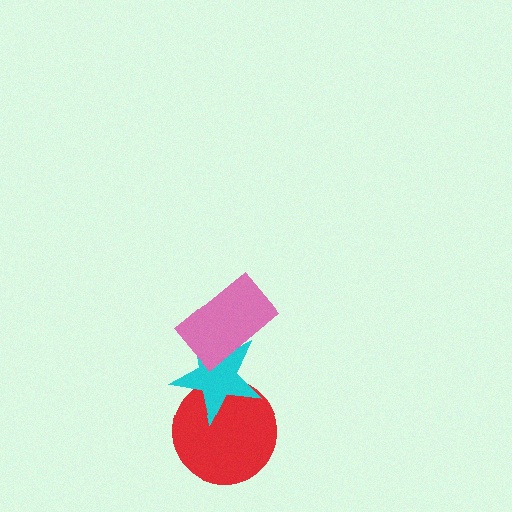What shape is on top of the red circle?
The cyan star is on top of the red circle.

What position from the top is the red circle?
The red circle is 3rd from the top.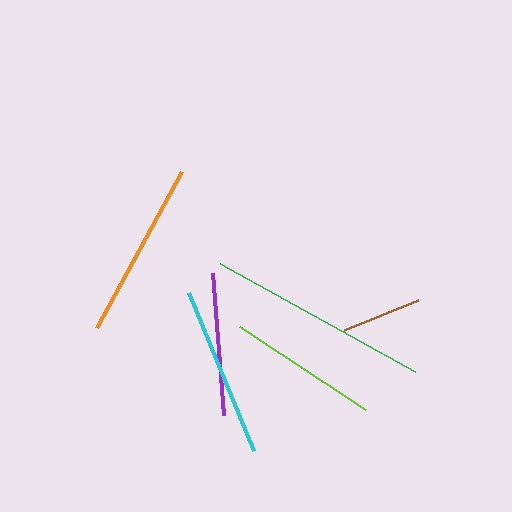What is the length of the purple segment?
The purple segment is approximately 142 pixels long.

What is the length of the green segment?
The green segment is approximately 223 pixels long.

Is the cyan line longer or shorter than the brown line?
The cyan line is longer than the brown line.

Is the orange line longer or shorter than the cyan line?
The orange line is longer than the cyan line.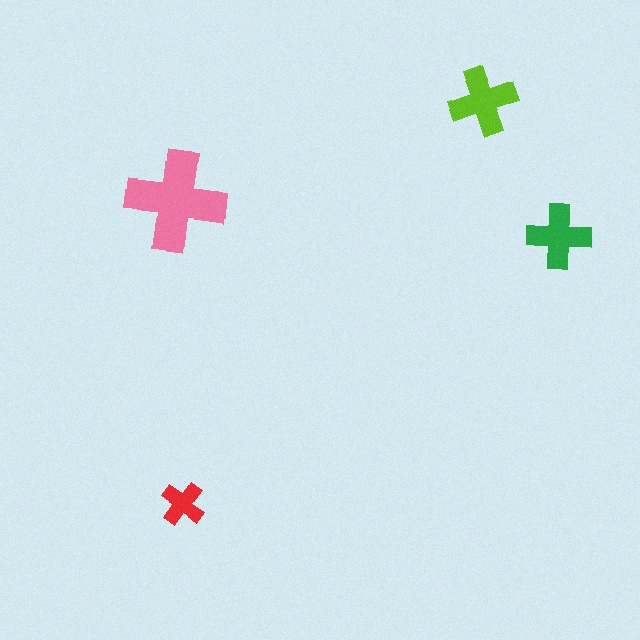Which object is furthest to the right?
The green cross is rightmost.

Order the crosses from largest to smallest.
the pink one, the lime one, the green one, the red one.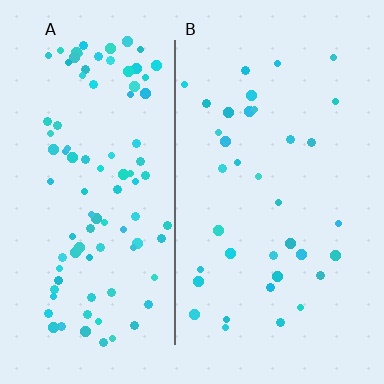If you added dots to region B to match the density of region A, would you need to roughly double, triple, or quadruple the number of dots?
Approximately triple.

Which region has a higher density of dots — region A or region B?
A (the left).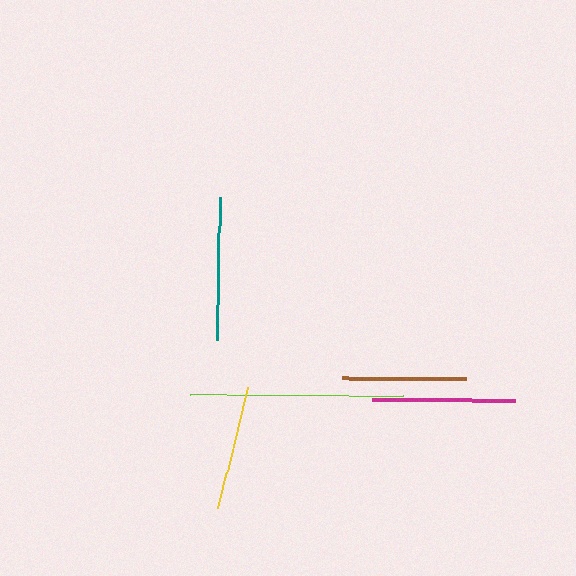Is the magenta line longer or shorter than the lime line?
The lime line is longer than the magenta line.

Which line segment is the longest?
The lime line is the longest at approximately 213 pixels.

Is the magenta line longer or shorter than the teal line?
The teal line is longer than the magenta line.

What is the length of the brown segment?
The brown segment is approximately 124 pixels long.